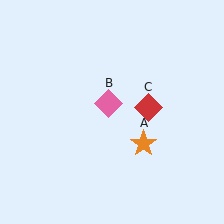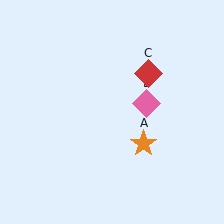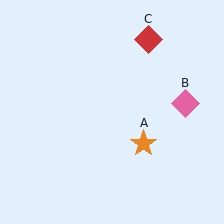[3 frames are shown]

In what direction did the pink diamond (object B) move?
The pink diamond (object B) moved right.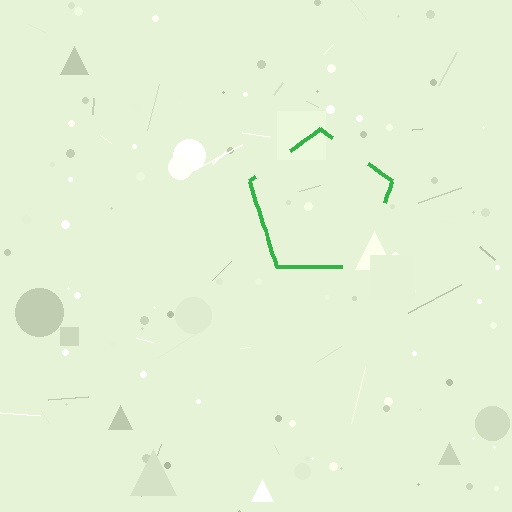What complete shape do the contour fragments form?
The contour fragments form a pentagon.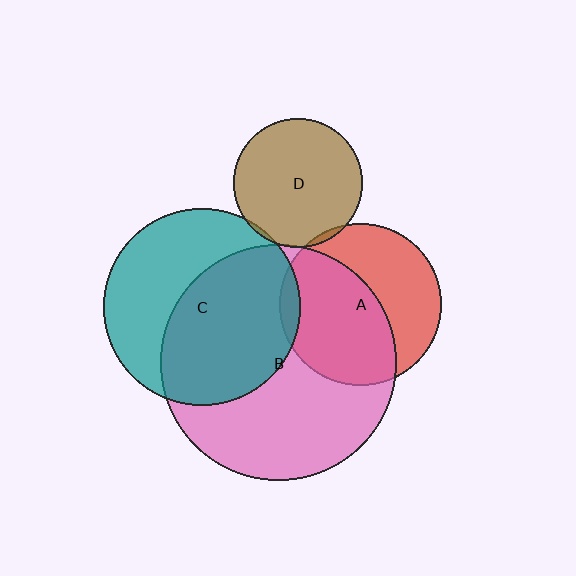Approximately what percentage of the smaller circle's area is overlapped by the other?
Approximately 55%.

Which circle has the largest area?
Circle B (pink).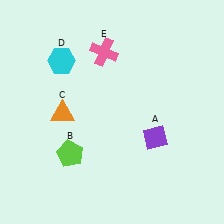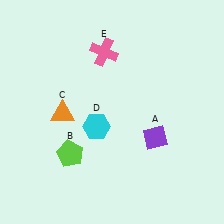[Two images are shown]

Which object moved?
The cyan hexagon (D) moved down.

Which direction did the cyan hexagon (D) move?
The cyan hexagon (D) moved down.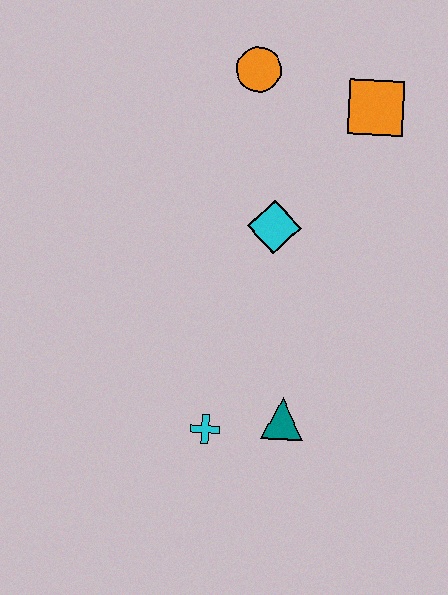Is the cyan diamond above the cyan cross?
Yes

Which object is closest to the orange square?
The orange circle is closest to the orange square.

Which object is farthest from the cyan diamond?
The cyan cross is farthest from the cyan diamond.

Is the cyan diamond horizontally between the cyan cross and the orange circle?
No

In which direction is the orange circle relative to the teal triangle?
The orange circle is above the teal triangle.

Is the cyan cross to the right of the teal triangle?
No